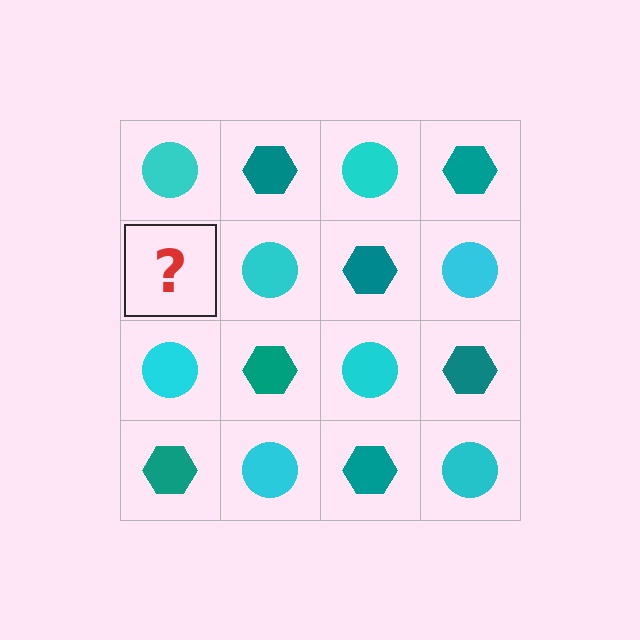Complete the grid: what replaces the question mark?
The question mark should be replaced with a teal hexagon.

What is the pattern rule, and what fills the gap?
The rule is that it alternates cyan circle and teal hexagon in a checkerboard pattern. The gap should be filled with a teal hexagon.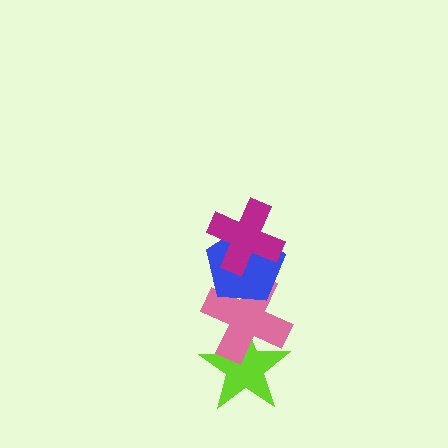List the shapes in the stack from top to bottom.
From top to bottom: the magenta cross, the blue pentagon, the pink cross, the lime star.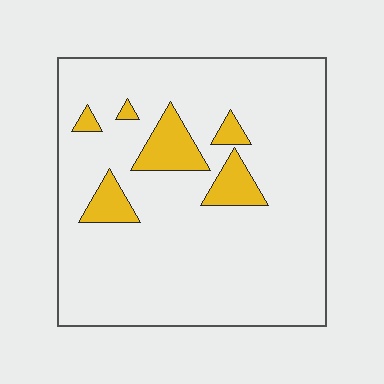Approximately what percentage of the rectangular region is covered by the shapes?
Approximately 10%.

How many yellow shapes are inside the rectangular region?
6.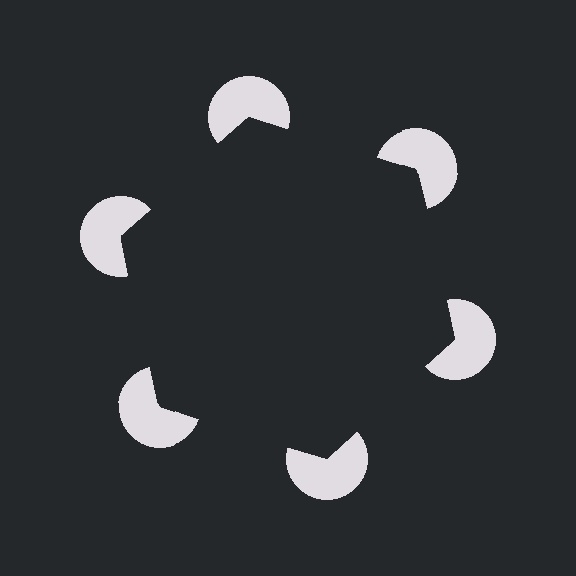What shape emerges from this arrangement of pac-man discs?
An illusory hexagon — its edges are inferred from the aligned wedge cuts in the pac-man discs, not physically drawn.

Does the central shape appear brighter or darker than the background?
It typically appears slightly darker than the background, even though no actual brightness change is drawn.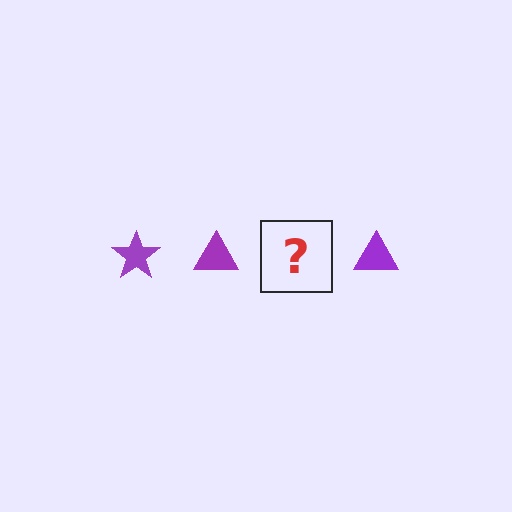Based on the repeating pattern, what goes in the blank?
The blank should be a purple star.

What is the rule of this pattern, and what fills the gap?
The rule is that the pattern cycles through star, triangle shapes in purple. The gap should be filled with a purple star.